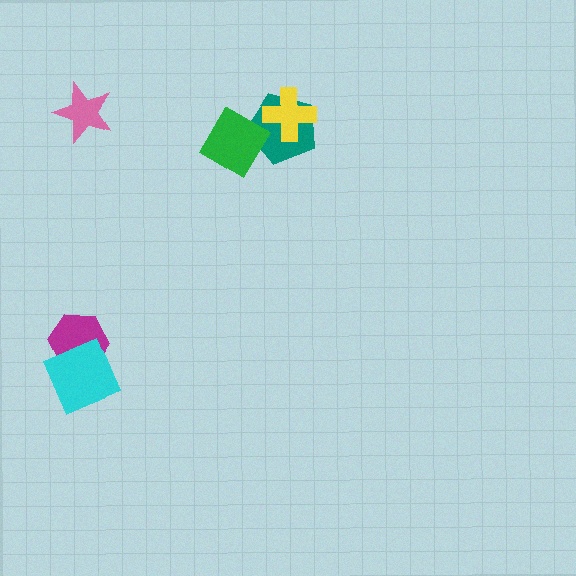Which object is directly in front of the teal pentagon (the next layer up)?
The green diamond is directly in front of the teal pentagon.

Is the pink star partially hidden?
No, no other shape covers it.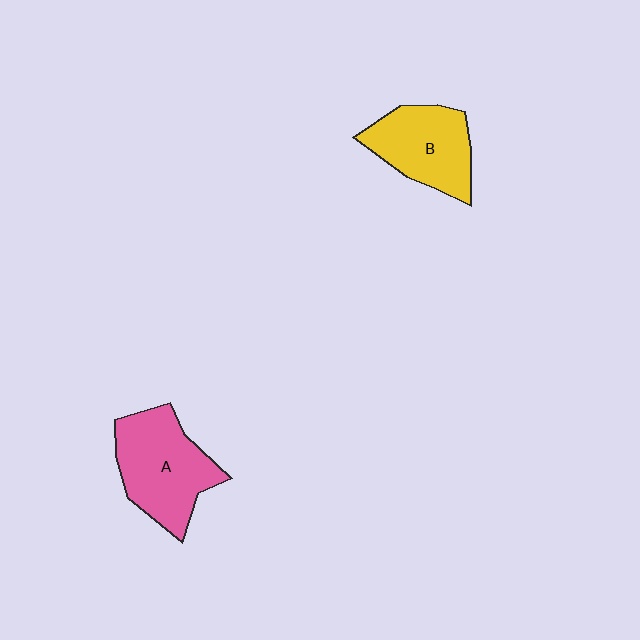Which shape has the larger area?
Shape A (pink).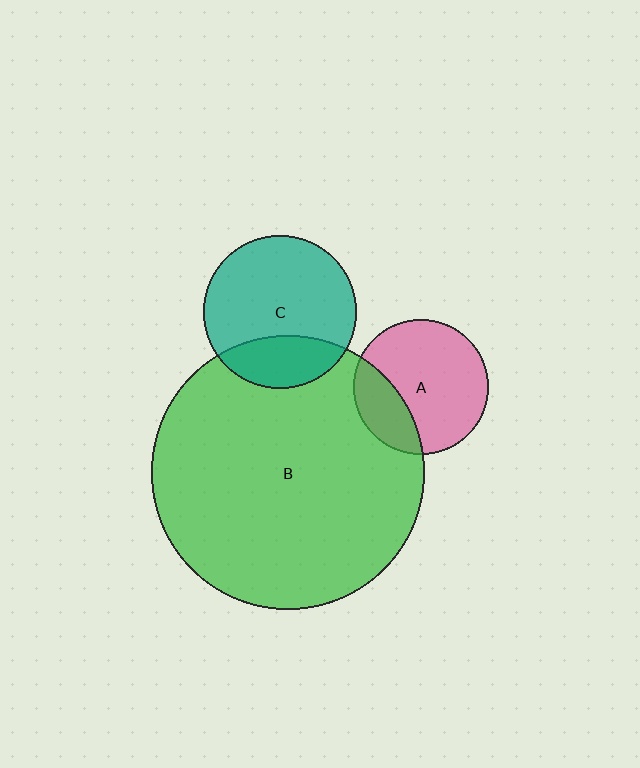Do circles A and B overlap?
Yes.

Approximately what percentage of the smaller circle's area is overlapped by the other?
Approximately 25%.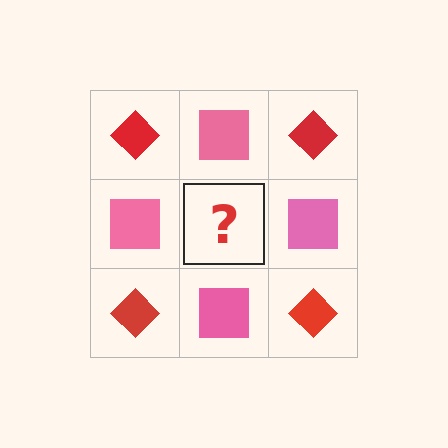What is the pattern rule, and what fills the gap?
The rule is that it alternates red diamond and pink square in a checkerboard pattern. The gap should be filled with a red diamond.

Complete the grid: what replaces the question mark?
The question mark should be replaced with a red diamond.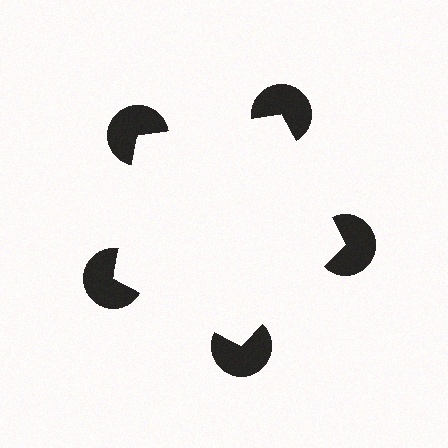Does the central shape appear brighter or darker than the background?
It typically appears slightly brighter than the background, even though no actual brightness change is drawn.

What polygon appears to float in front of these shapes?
An illusory pentagon — its edges are inferred from the aligned wedge cuts in the pac-man discs, not physically drawn.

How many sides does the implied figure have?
5 sides.